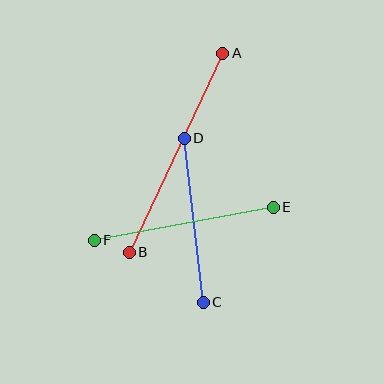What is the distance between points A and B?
The distance is approximately 220 pixels.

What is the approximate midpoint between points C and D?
The midpoint is at approximately (194, 220) pixels.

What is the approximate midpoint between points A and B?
The midpoint is at approximately (176, 153) pixels.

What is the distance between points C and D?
The distance is approximately 165 pixels.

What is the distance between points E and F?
The distance is approximately 182 pixels.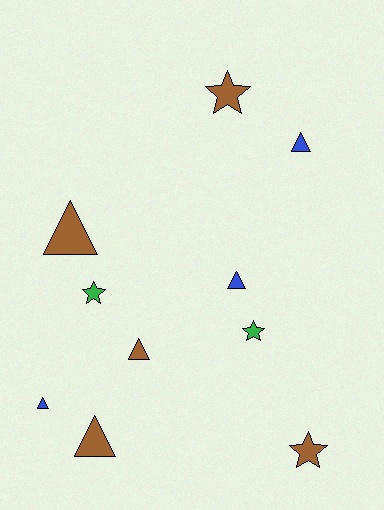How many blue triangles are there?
There are 3 blue triangles.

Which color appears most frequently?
Brown, with 5 objects.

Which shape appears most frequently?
Triangle, with 6 objects.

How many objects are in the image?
There are 10 objects.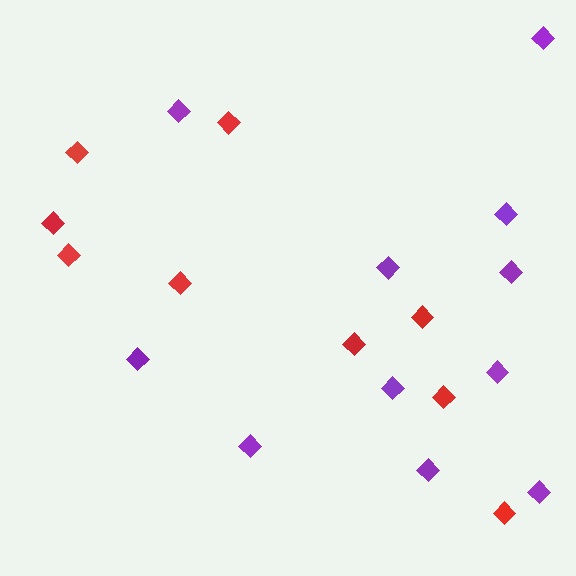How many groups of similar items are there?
There are 2 groups: one group of purple diamonds (11) and one group of red diamonds (9).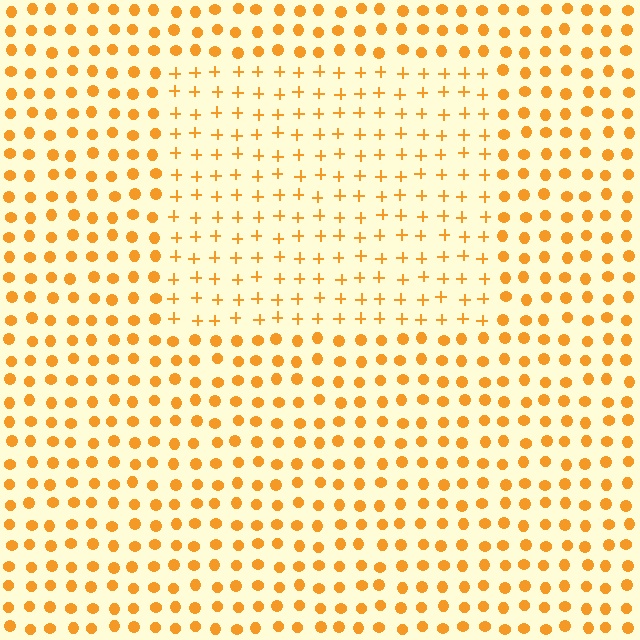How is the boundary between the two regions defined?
The boundary is defined by a change in element shape: plus signs inside vs. circles outside. All elements share the same color and spacing.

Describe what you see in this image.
The image is filled with small orange elements arranged in a uniform grid. A rectangle-shaped region contains plus signs, while the surrounding area contains circles. The boundary is defined purely by the change in element shape.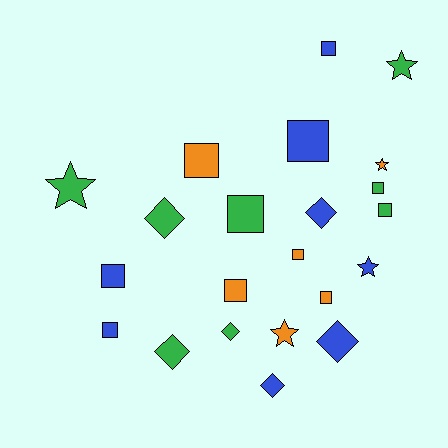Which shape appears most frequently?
Square, with 11 objects.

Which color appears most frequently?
Green, with 8 objects.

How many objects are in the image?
There are 22 objects.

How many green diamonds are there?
There are 3 green diamonds.